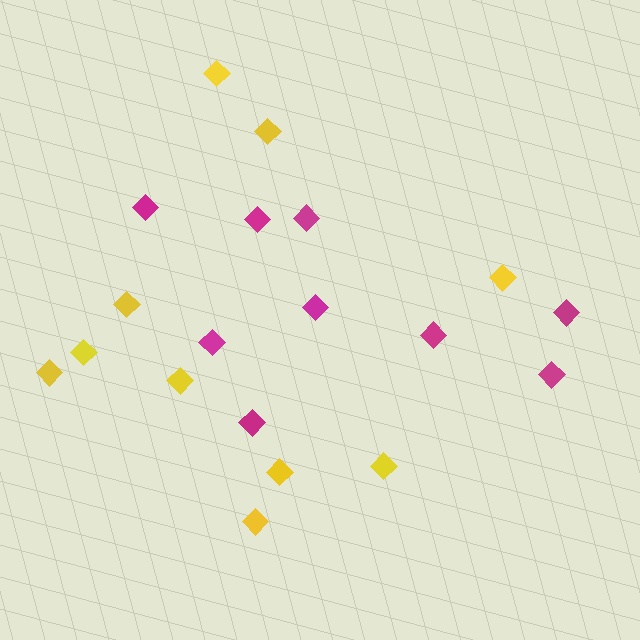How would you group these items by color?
There are 2 groups: one group of yellow diamonds (10) and one group of magenta diamonds (9).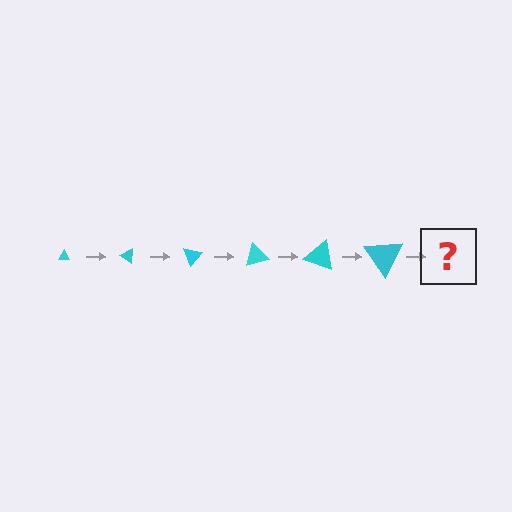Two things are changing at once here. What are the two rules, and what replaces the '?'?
The two rules are that the triangle grows larger each step and it rotates 35 degrees each step. The '?' should be a triangle, larger than the previous one and rotated 210 degrees from the start.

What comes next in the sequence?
The next element should be a triangle, larger than the previous one and rotated 210 degrees from the start.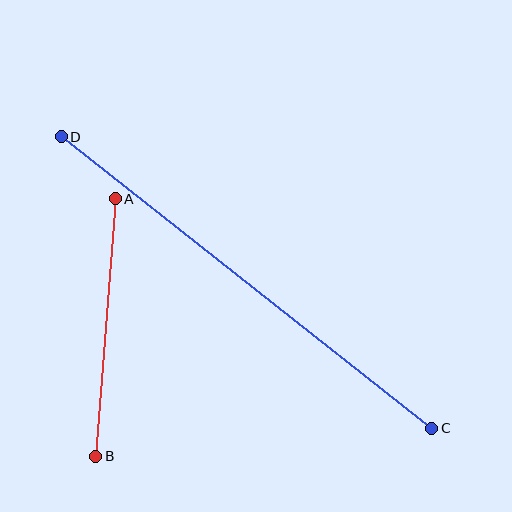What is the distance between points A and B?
The distance is approximately 258 pixels.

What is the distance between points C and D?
The distance is approximately 471 pixels.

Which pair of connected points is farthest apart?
Points C and D are farthest apart.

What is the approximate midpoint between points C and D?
The midpoint is at approximately (247, 283) pixels.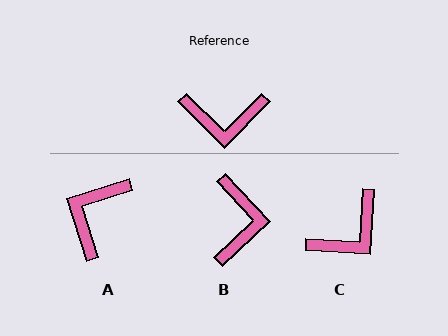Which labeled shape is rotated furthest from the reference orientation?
A, about 117 degrees away.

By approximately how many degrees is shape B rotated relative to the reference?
Approximately 88 degrees counter-clockwise.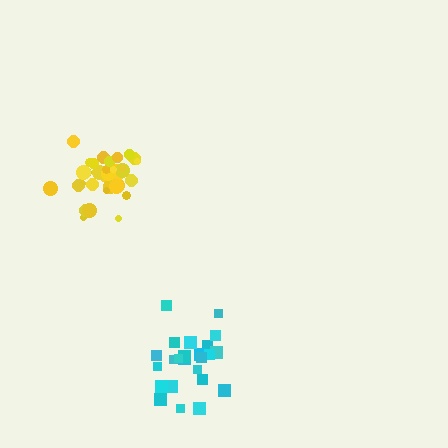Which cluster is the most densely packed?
Yellow.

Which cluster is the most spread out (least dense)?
Cyan.